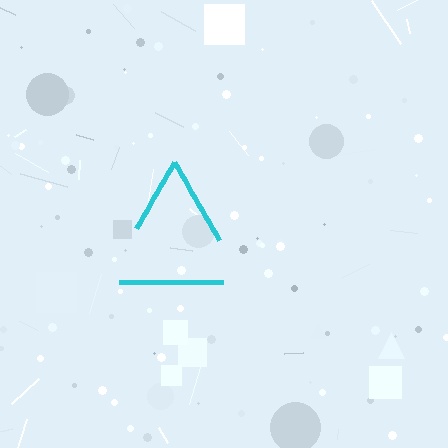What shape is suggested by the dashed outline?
The dashed outline suggests a triangle.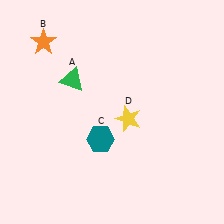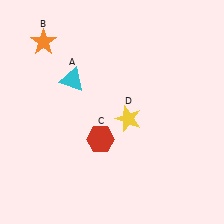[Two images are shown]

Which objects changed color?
A changed from green to cyan. C changed from teal to red.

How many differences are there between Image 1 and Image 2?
There are 2 differences between the two images.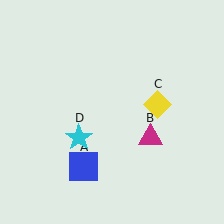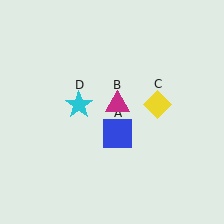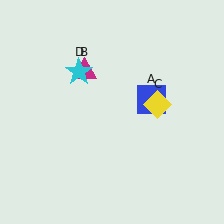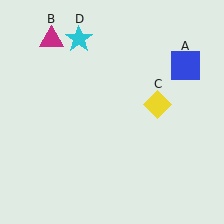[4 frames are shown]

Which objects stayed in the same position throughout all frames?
Yellow diamond (object C) remained stationary.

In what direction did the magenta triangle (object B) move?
The magenta triangle (object B) moved up and to the left.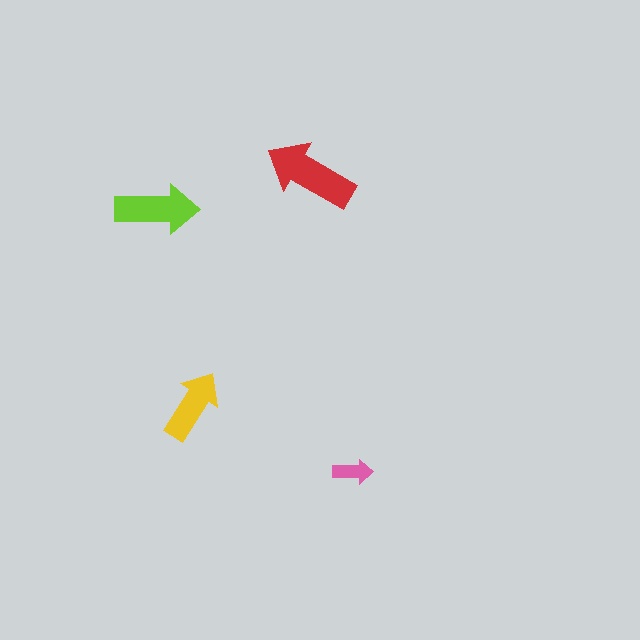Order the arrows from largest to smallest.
the red one, the lime one, the yellow one, the pink one.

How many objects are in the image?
There are 4 objects in the image.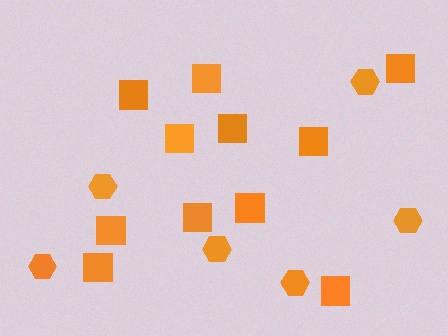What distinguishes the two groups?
There are 2 groups: one group of hexagons (6) and one group of squares (11).